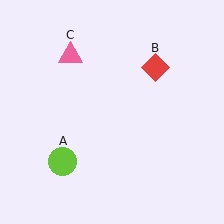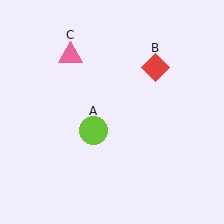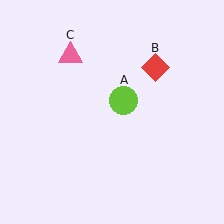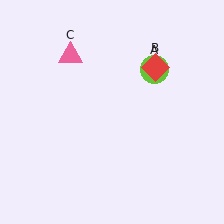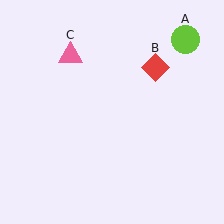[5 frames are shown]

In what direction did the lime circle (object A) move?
The lime circle (object A) moved up and to the right.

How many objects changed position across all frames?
1 object changed position: lime circle (object A).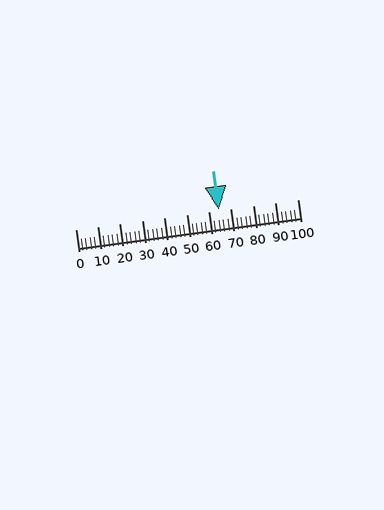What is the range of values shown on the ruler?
The ruler shows values from 0 to 100.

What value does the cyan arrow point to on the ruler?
The cyan arrow points to approximately 64.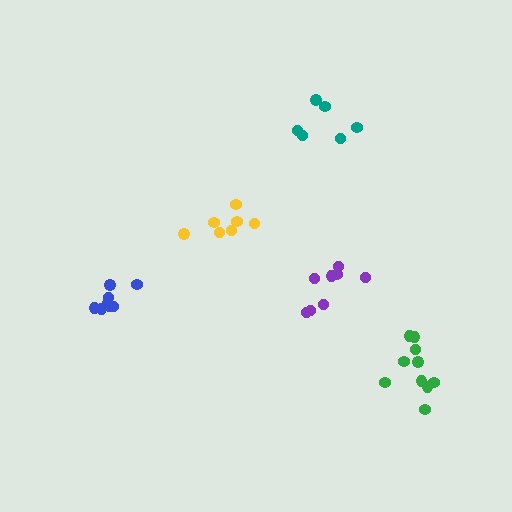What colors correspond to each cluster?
The clusters are colored: yellow, blue, teal, green, purple.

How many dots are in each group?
Group 1: 7 dots, Group 2: 8 dots, Group 3: 6 dots, Group 4: 10 dots, Group 5: 8 dots (39 total).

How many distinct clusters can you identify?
There are 5 distinct clusters.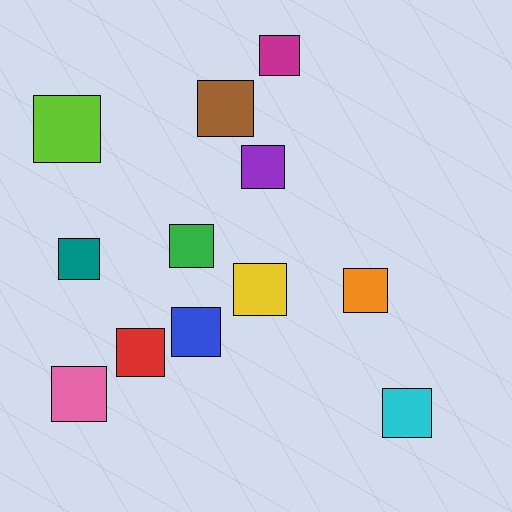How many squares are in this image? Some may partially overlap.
There are 12 squares.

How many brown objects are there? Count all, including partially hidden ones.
There is 1 brown object.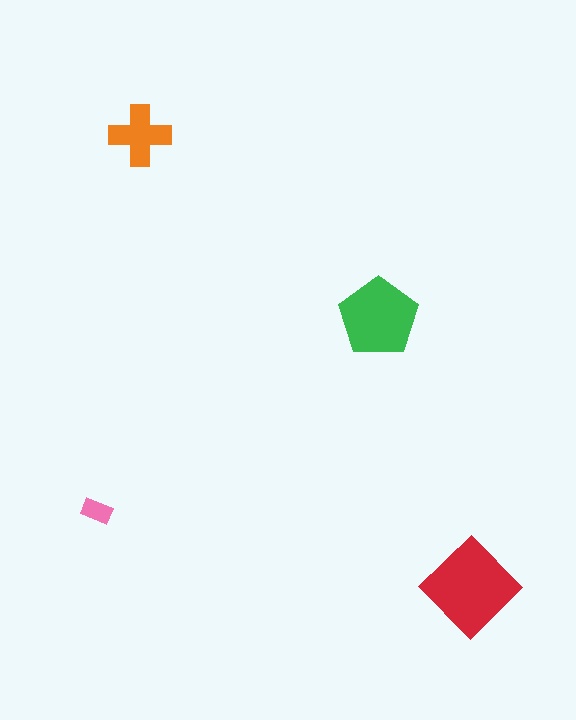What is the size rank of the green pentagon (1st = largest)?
2nd.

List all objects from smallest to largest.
The pink rectangle, the orange cross, the green pentagon, the red diamond.